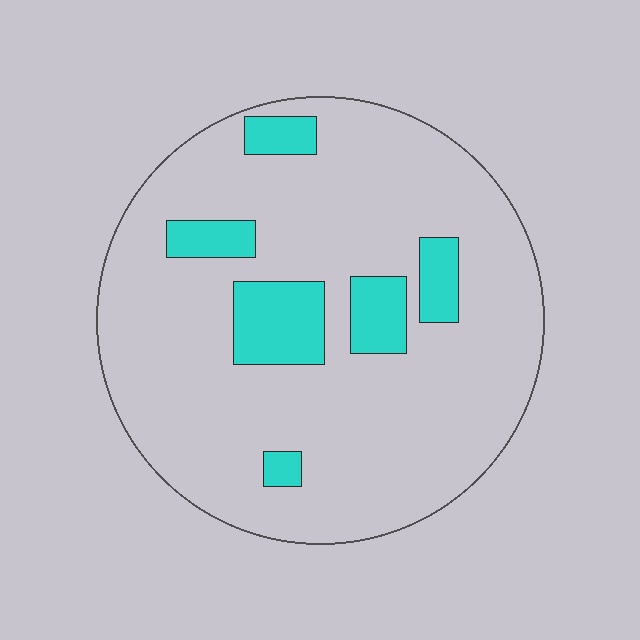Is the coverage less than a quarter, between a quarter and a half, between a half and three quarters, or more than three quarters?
Less than a quarter.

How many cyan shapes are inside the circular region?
6.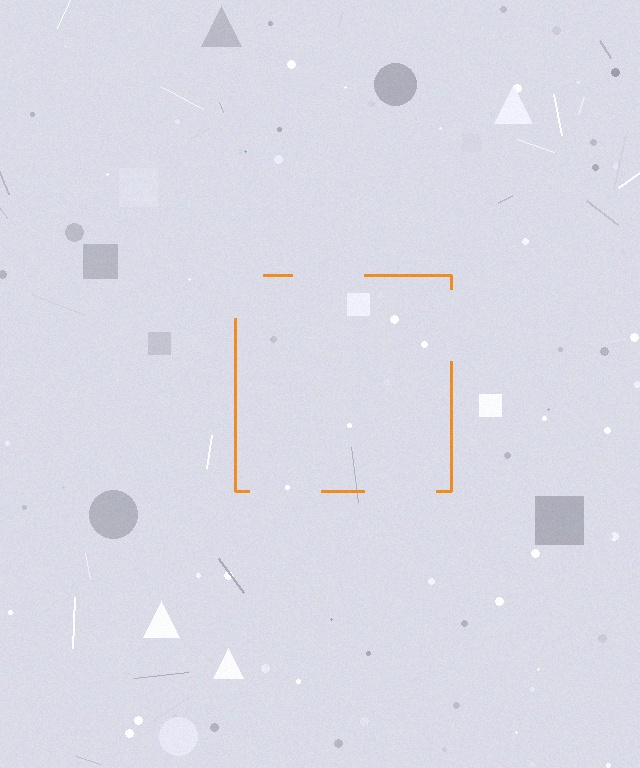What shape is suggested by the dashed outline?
The dashed outline suggests a square.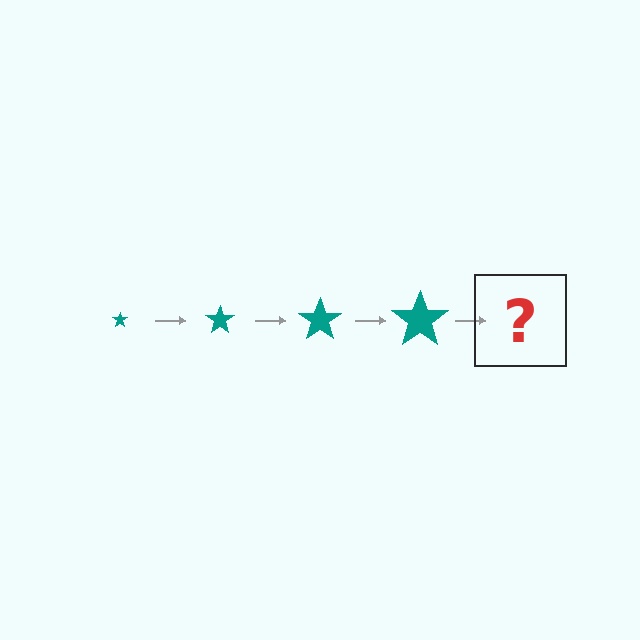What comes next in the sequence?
The next element should be a teal star, larger than the previous one.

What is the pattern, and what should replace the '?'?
The pattern is that the star gets progressively larger each step. The '?' should be a teal star, larger than the previous one.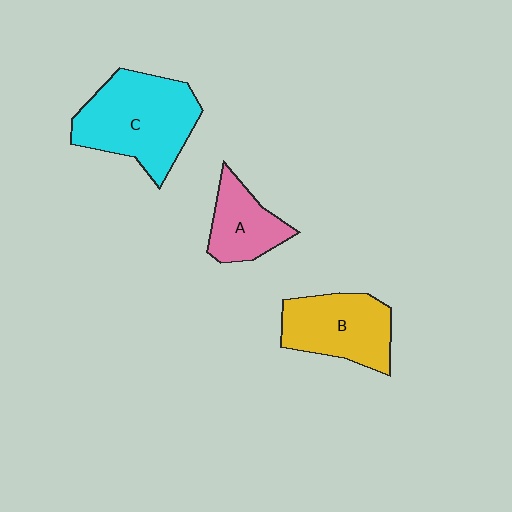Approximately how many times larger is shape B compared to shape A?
Approximately 1.4 times.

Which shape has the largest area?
Shape C (cyan).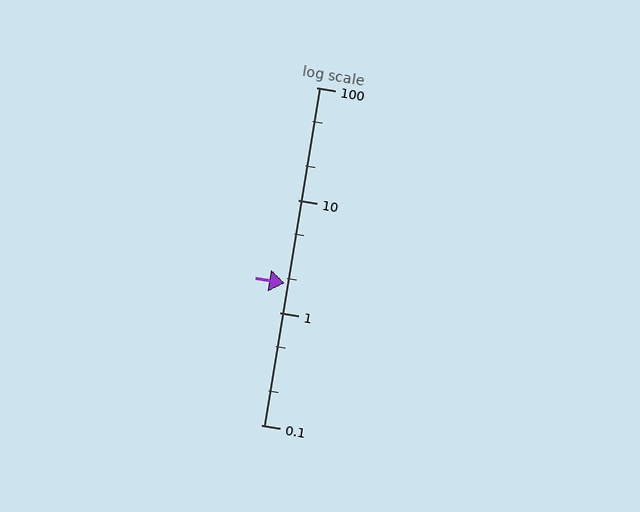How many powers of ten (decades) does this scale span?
The scale spans 3 decades, from 0.1 to 100.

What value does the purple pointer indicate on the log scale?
The pointer indicates approximately 1.8.